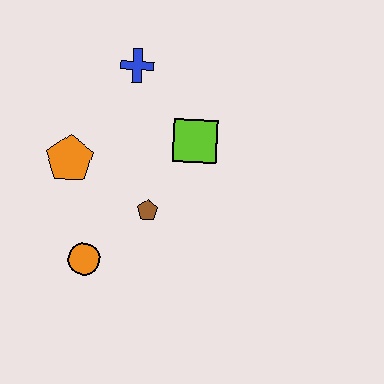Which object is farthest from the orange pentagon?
The lime square is farthest from the orange pentagon.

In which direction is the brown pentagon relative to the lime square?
The brown pentagon is below the lime square.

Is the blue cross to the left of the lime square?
Yes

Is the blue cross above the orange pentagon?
Yes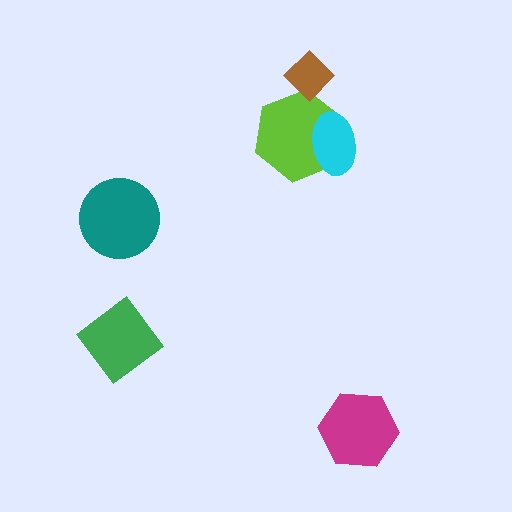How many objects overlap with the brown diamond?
1 object overlaps with the brown diamond.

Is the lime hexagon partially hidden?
Yes, it is partially covered by another shape.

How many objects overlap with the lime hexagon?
2 objects overlap with the lime hexagon.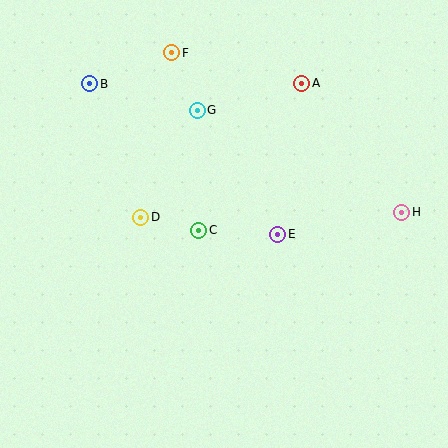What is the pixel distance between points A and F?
The distance between A and F is 133 pixels.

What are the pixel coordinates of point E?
Point E is at (278, 234).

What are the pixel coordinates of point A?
Point A is at (302, 83).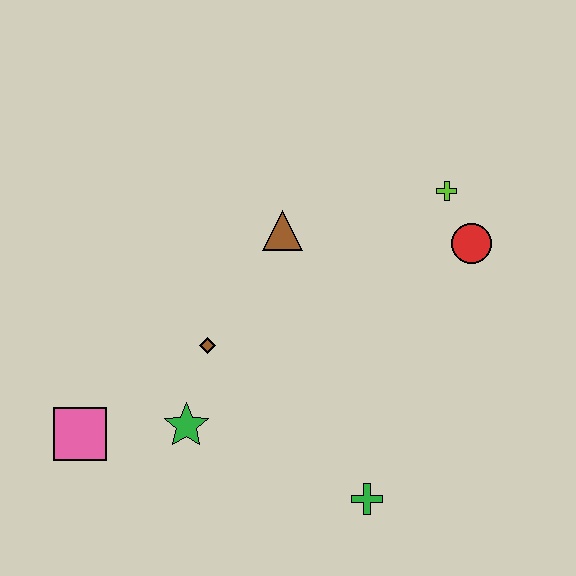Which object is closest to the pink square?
The green star is closest to the pink square.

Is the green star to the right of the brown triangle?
No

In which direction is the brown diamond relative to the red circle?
The brown diamond is to the left of the red circle.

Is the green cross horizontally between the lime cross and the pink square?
Yes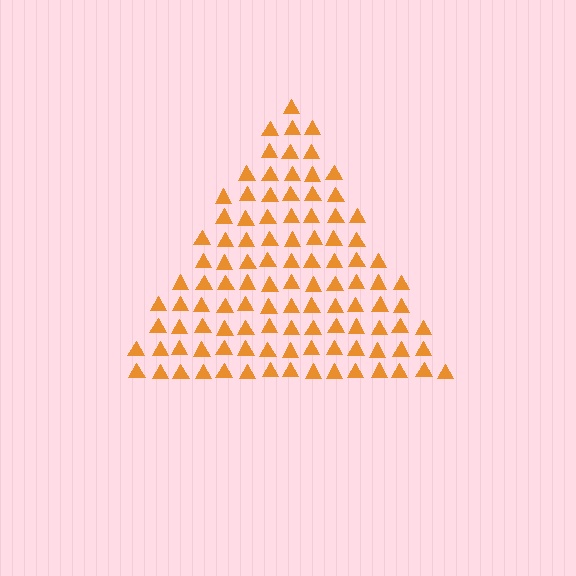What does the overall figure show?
The overall figure shows a triangle.